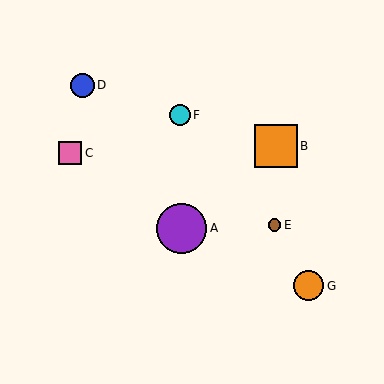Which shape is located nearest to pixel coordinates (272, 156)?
The orange square (labeled B) at (276, 146) is nearest to that location.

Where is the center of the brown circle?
The center of the brown circle is at (275, 225).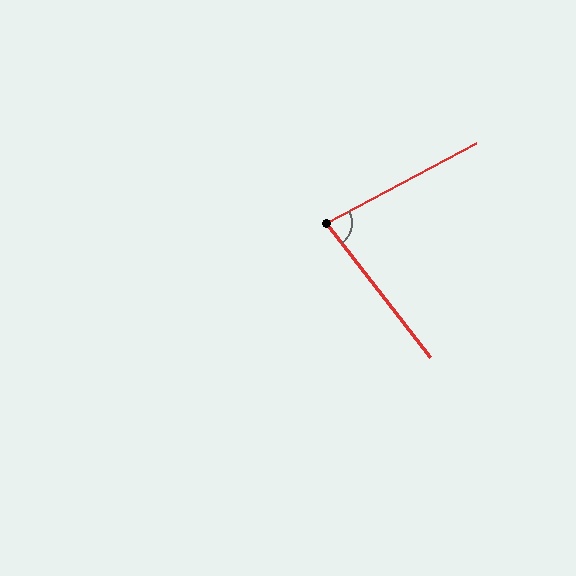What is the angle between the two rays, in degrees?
Approximately 80 degrees.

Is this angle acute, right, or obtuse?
It is acute.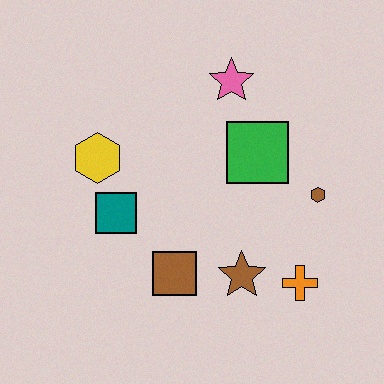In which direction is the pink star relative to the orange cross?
The pink star is above the orange cross.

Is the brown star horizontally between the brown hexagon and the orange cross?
No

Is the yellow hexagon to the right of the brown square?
No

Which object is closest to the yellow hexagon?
The teal square is closest to the yellow hexagon.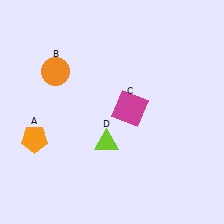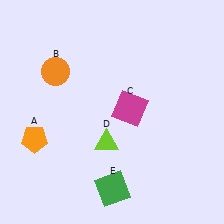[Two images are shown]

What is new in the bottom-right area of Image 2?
A green square (E) was added in the bottom-right area of Image 2.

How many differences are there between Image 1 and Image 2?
There is 1 difference between the two images.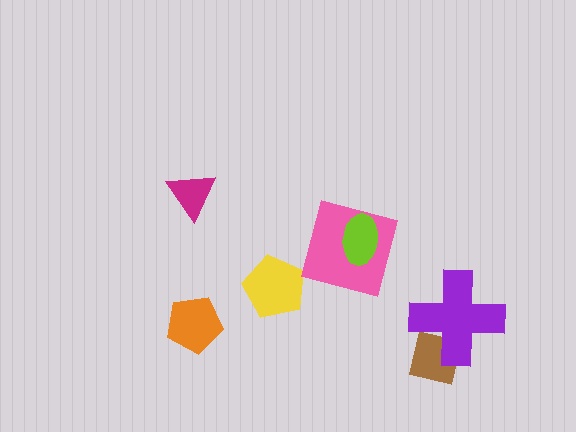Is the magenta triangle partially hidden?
No, no other shape covers it.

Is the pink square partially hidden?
Yes, it is partially covered by another shape.